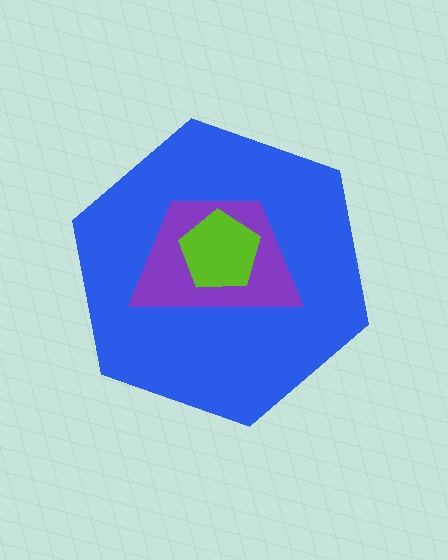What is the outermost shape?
The blue hexagon.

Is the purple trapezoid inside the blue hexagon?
Yes.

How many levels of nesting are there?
3.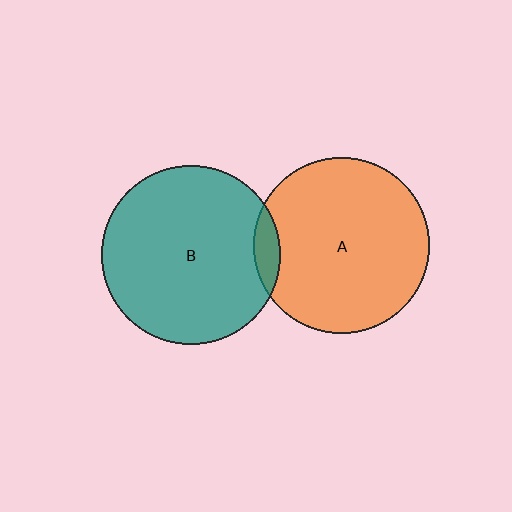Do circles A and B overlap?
Yes.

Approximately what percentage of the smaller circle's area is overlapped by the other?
Approximately 5%.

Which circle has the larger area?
Circle B (teal).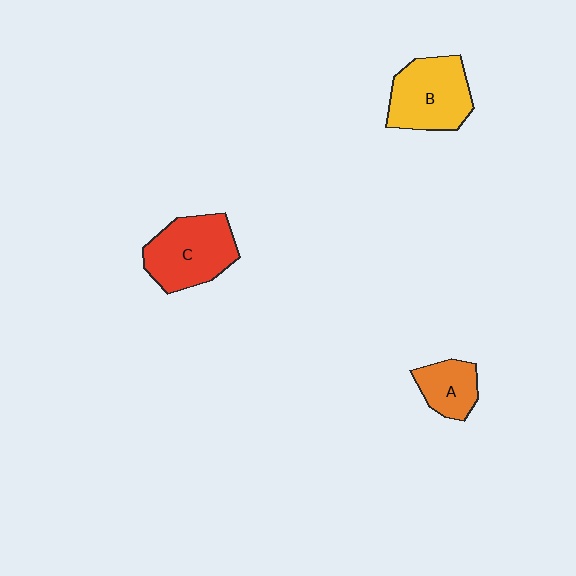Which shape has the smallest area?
Shape A (orange).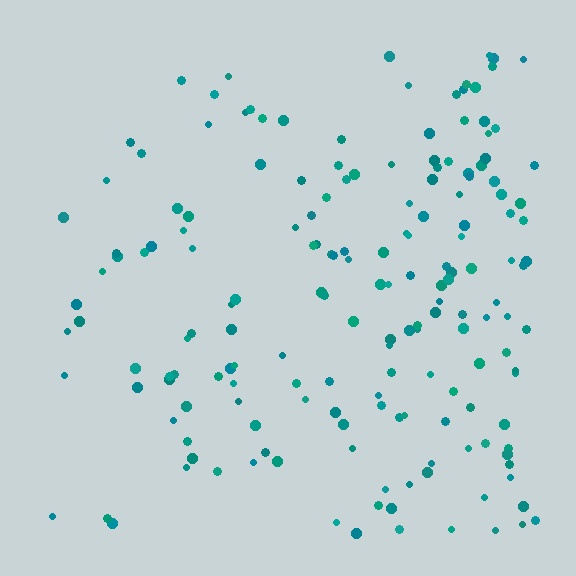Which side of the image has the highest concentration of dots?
The right.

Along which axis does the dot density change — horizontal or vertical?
Horizontal.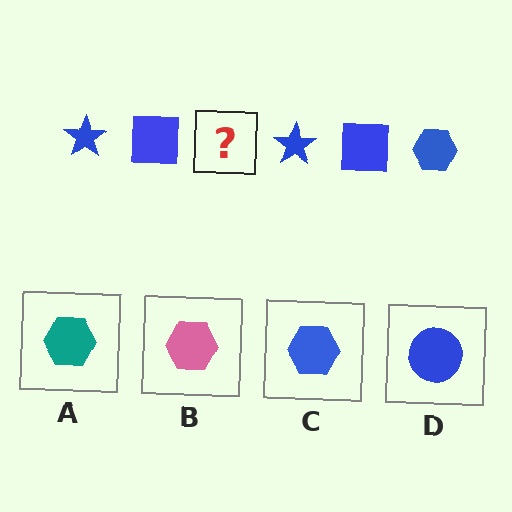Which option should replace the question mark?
Option C.